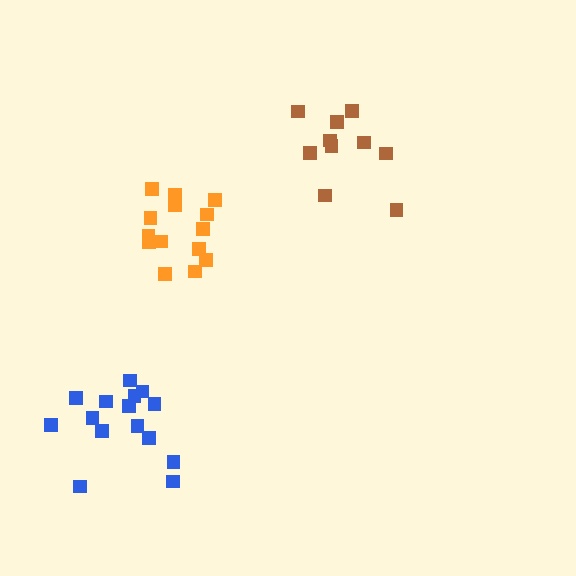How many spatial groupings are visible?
There are 3 spatial groupings.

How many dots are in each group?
Group 1: 14 dots, Group 2: 10 dots, Group 3: 15 dots (39 total).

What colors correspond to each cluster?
The clusters are colored: orange, brown, blue.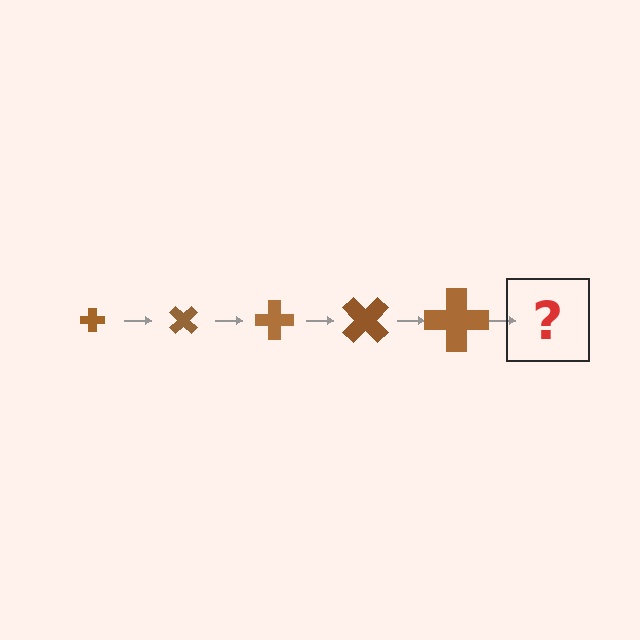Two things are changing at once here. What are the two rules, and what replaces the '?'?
The two rules are that the cross grows larger each step and it rotates 45 degrees each step. The '?' should be a cross, larger than the previous one and rotated 225 degrees from the start.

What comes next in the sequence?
The next element should be a cross, larger than the previous one and rotated 225 degrees from the start.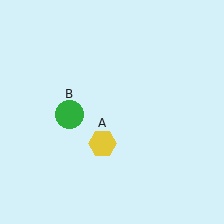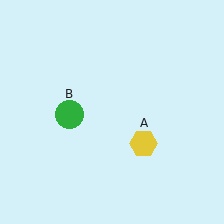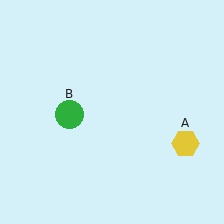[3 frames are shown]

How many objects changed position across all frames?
1 object changed position: yellow hexagon (object A).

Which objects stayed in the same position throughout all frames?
Green circle (object B) remained stationary.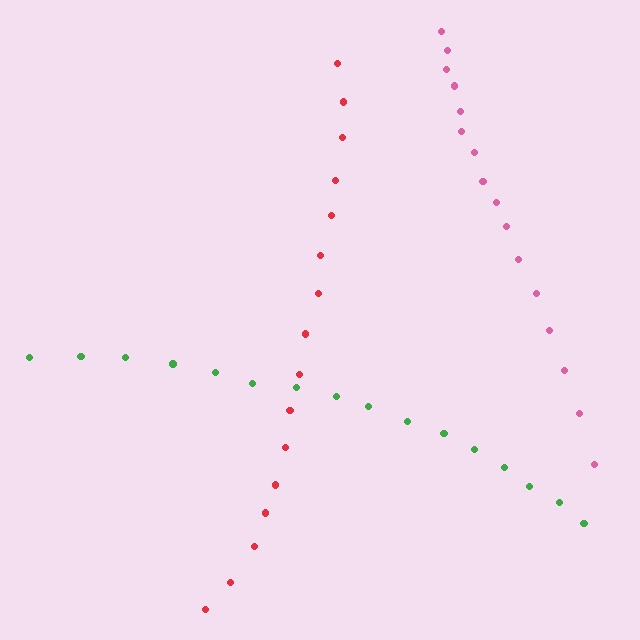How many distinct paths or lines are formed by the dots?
There are 3 distinct paths.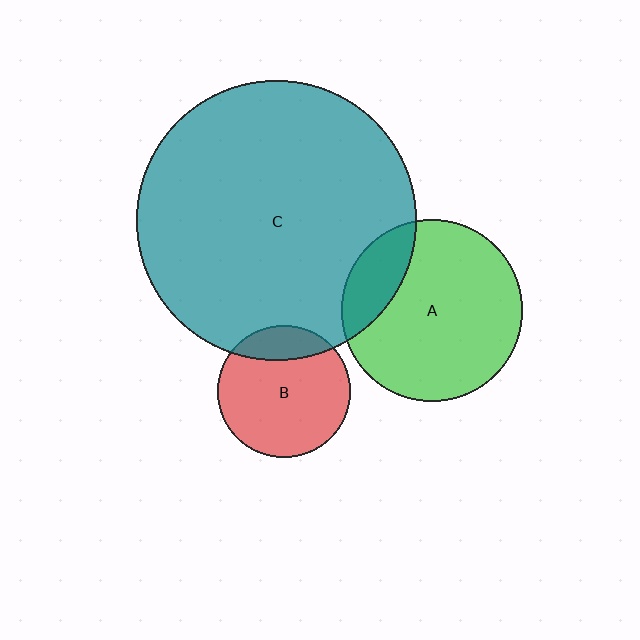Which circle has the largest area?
Circle C (teal).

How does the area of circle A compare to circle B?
Approximately 1.9 times.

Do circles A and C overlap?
Yes.